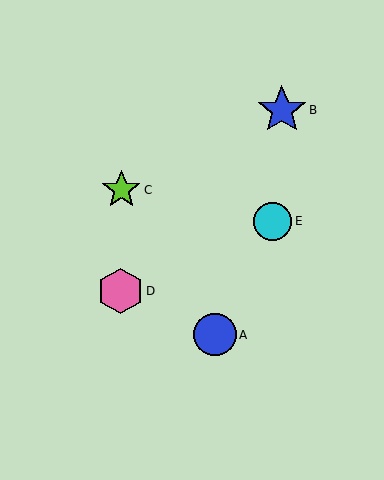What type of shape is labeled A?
Shape A is a blue circle.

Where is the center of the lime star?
The center of the lime star is at (121, 190).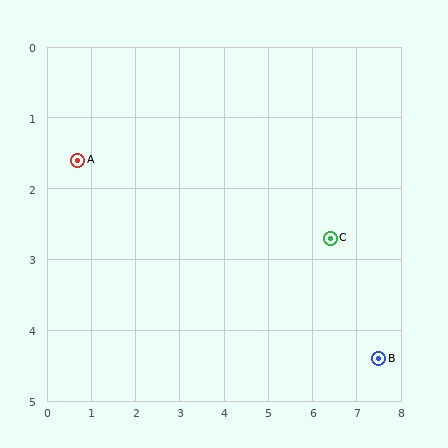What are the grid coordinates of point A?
Point A is at approximately (0.7, 1.6).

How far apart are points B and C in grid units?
Points B and C are about 2.0 grid units apart.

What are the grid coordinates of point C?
Point C is at approximately (6.4, 2.7).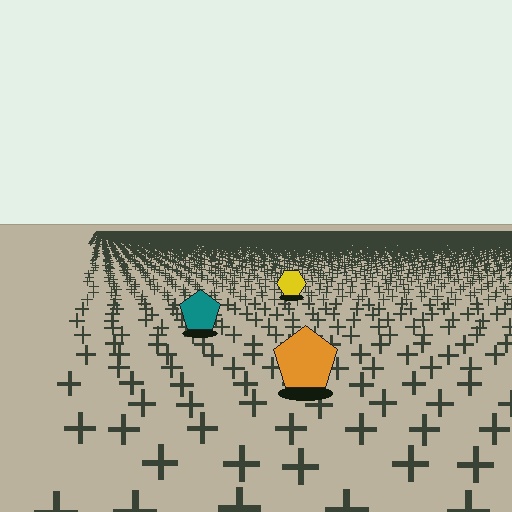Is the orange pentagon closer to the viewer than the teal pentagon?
Yes. The orange pentagon is closer — you can tell from the texture gradient: the ground texture is coarser near it.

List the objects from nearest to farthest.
From nearest to farthest: the orange pentagon, the teal pentagon, the yellow hexagon.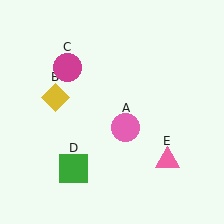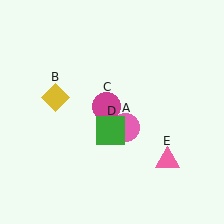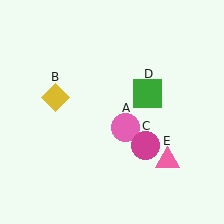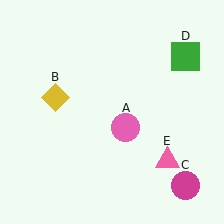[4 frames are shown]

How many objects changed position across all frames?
2 objects changed position: magenta circle (object C), green square (object D).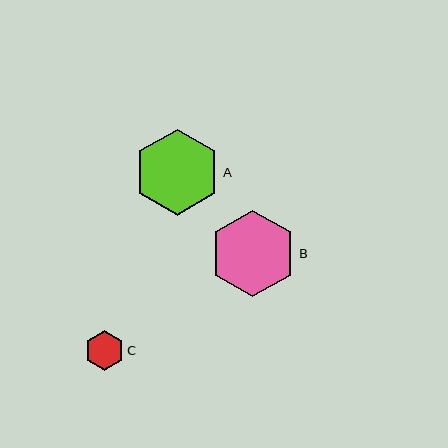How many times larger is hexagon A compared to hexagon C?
Hexagon A is approximately 2.2 times the size of hexagon C.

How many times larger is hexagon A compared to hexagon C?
Hexagon A is approximately 2.2 times the size of hexagon C.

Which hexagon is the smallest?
Hexagon C is the smallest with a size of approximately 40 pixels.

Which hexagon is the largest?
Hexagon B is the largest with a size of approximately 87 pixels.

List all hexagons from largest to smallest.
From largest to smallest: B, A, C.